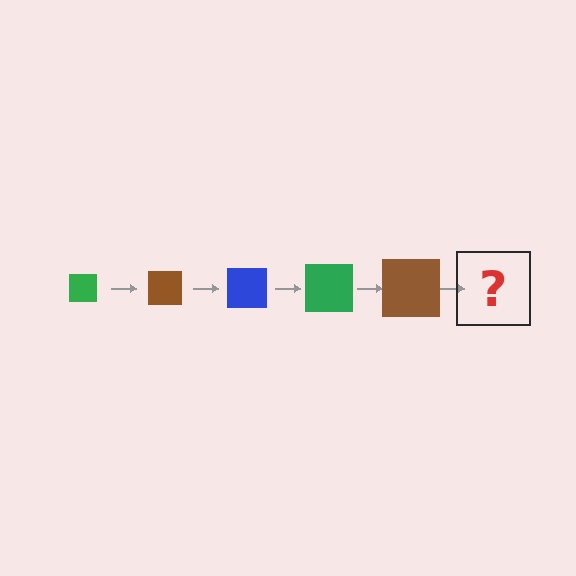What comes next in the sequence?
The next element should be a blue square, larger than the previous one.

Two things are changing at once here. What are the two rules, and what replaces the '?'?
The two rules are that the square grows larger each step and the color cycles through green, brown, and blue. The '?' should be a blue square, larger than the previous one.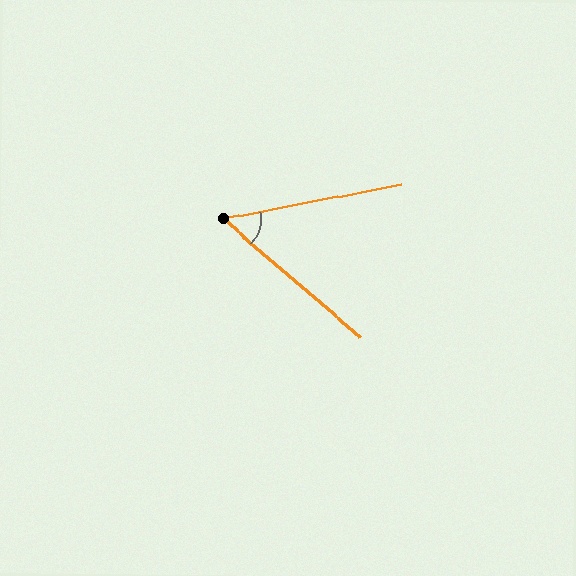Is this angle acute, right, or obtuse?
It is acute.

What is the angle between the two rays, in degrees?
Approximately 52 degrees.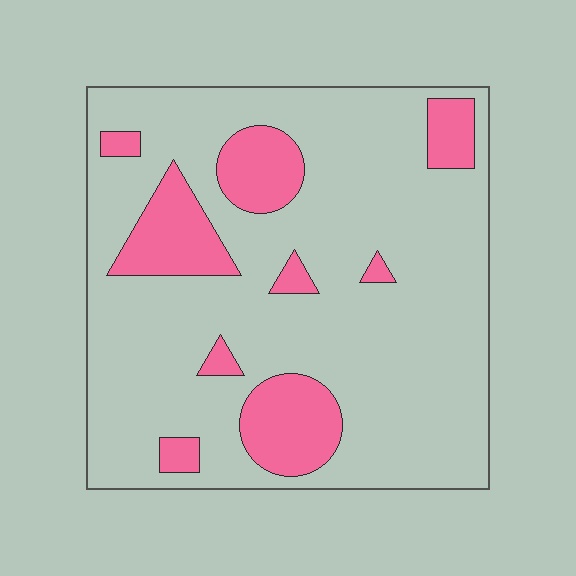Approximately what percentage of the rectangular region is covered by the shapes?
Approximately 20%.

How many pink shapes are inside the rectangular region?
9.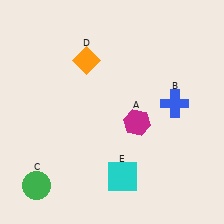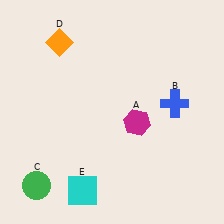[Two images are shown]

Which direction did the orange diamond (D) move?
The orange diamond (D) moved left.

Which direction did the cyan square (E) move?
The cyan square (E) moved left.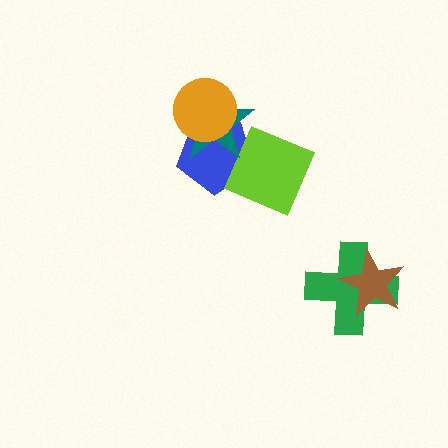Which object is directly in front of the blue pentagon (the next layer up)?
The lime diamond is directly in front of the blue pentagon.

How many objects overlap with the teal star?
3 objects overlap with the teal star.